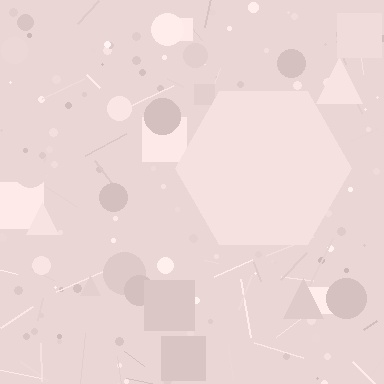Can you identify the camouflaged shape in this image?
The camouflaged shape is a hexagon.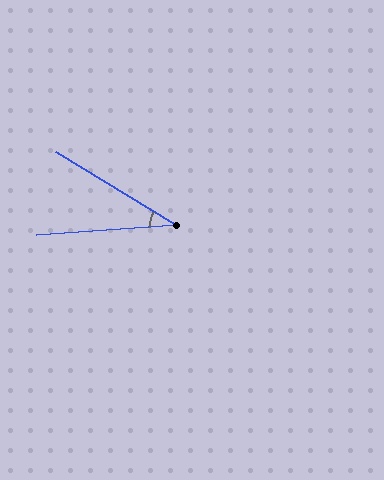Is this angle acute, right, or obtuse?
It is acute.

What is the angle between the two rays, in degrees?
Approximately 35 degrees.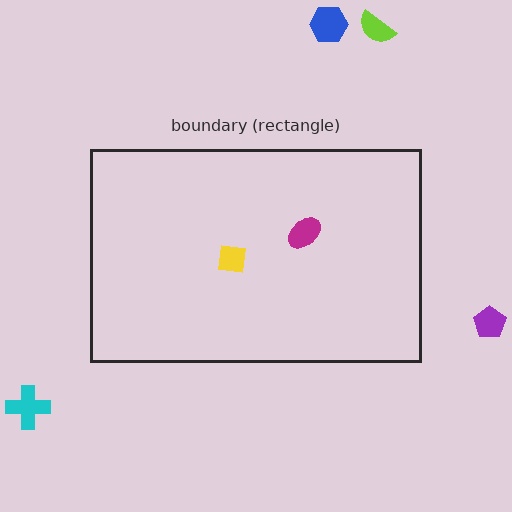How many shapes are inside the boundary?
2 inside, 4 outside.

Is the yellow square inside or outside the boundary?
Inside.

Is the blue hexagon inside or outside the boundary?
Outside.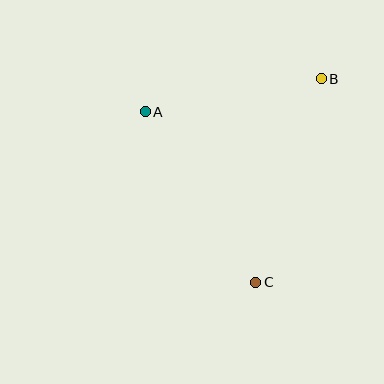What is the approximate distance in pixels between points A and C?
The distance between A and C is approximately 204 pixels.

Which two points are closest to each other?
Points A and B are closest to each other.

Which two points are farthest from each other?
Points B and C are farthest from each other.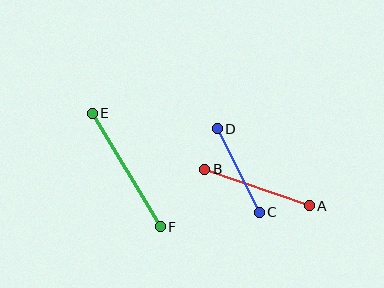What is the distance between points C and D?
The distance is approximately 94 pixels.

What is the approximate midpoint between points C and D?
The midpoint is at approximately (238, 170) pixels.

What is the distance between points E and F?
The distance is approximately 133 pixels.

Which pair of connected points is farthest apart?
Points E and F are farthest apart.